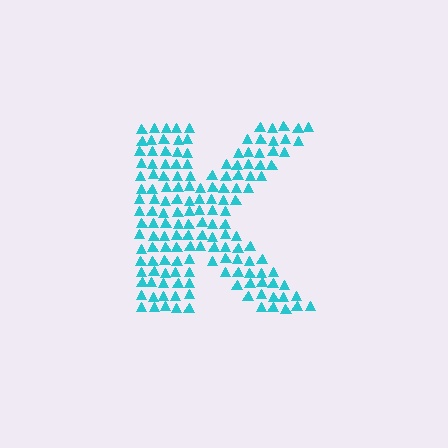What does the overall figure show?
The overall figure shows the letter K.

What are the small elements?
The small elements are triangles.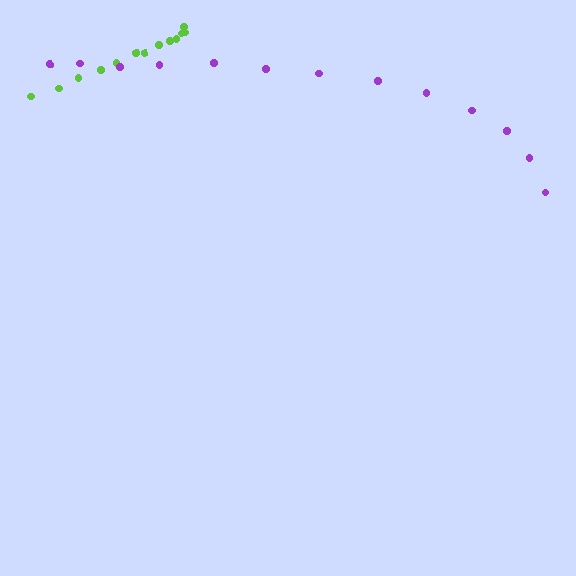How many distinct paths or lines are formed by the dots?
There are 2 distinct paths.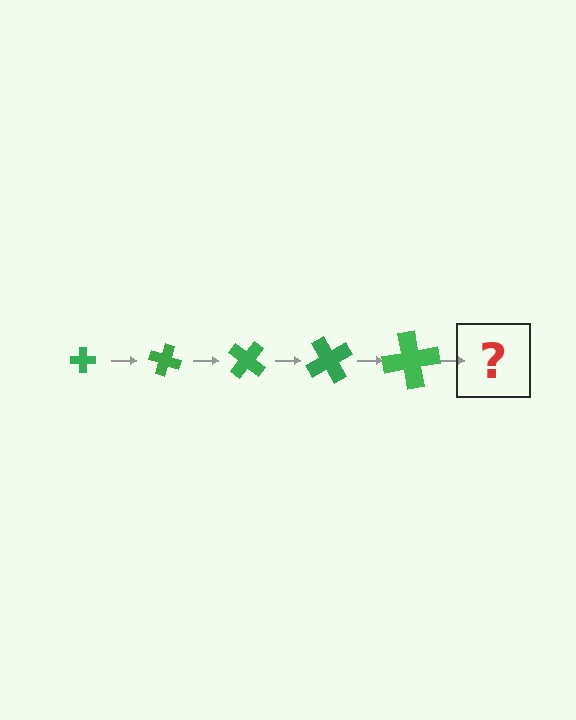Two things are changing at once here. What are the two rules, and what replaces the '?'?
The two rules are that the cross grows larger each step and it rotates 20 degrees each step. The '?' should be a cross, larger than the previous one and rotated 100 degrees from the start.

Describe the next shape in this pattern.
It should be a cross, larger than the previous one and rotated 100 degrees from the start.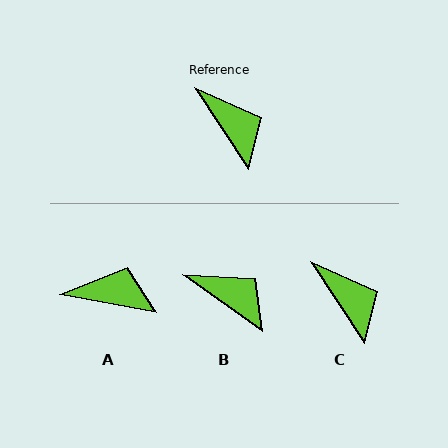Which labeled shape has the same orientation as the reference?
C.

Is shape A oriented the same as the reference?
No, it is off by about 46 degrees.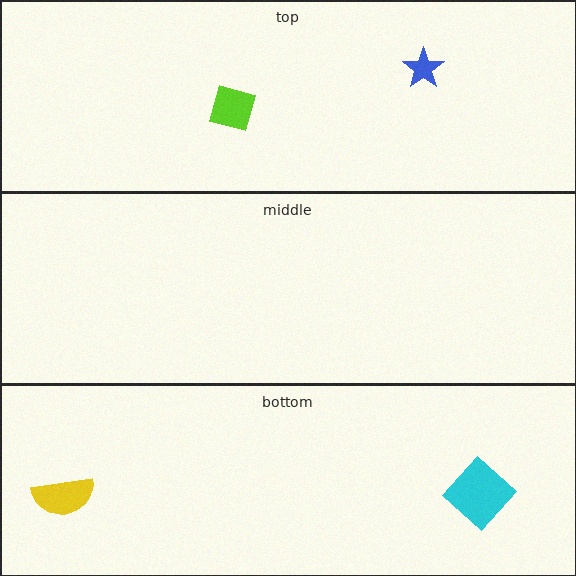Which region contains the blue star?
The top region.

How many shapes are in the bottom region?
2.